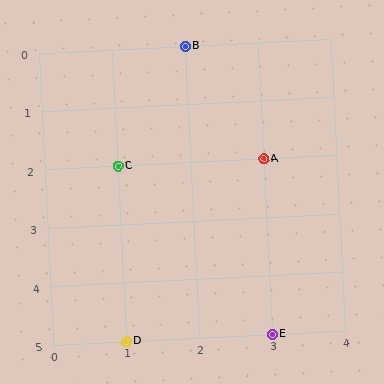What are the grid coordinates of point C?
Point C is at grid coordinates (1, 2).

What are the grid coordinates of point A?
Point A is at grid coordinates (3, 2).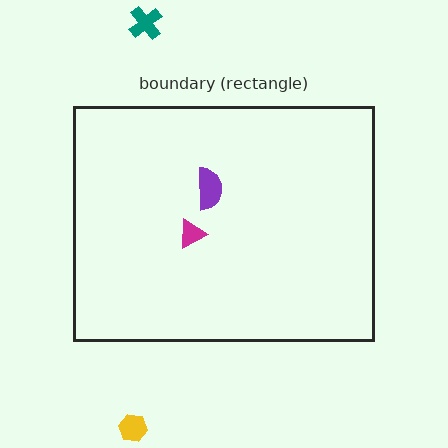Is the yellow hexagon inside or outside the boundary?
Outside.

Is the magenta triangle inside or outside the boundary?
Inside.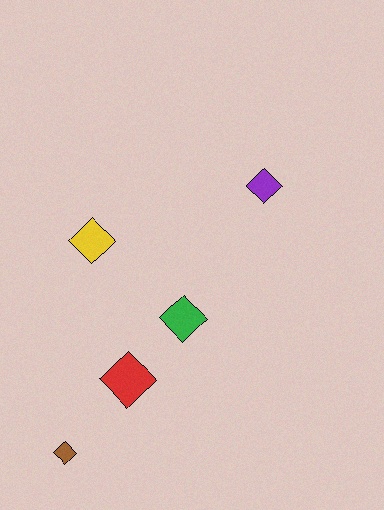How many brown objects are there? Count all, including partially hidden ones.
There is 1 brown object.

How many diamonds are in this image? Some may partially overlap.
There are 5 diamonds.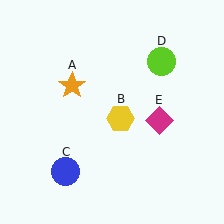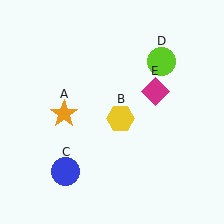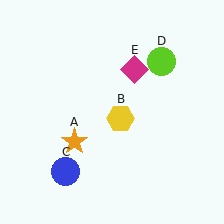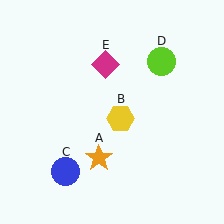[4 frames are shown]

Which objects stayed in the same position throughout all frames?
Yellow hexagon (object B) and blue circle (object C) and lime circle (object D) remained stationary.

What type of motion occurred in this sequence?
The orange star (object A), magenta diamond (object E) rotated counterclockwise around the center of the scene.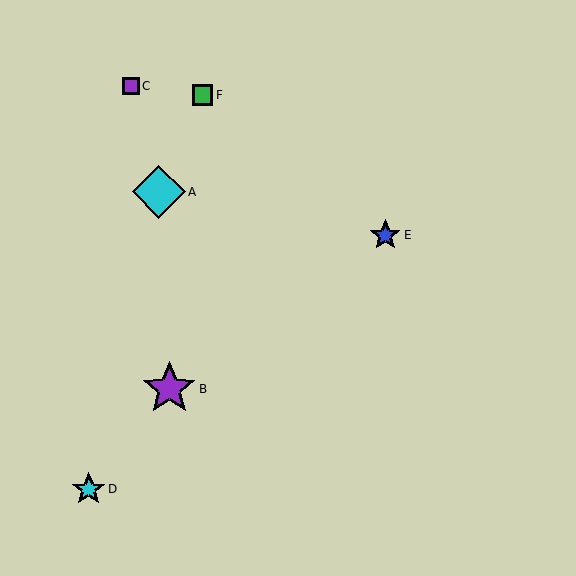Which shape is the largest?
The purple star (labeled B) is the largest.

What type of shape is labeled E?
Shape E is a blue star.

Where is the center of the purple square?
The center of the purple square is at (131, 86).